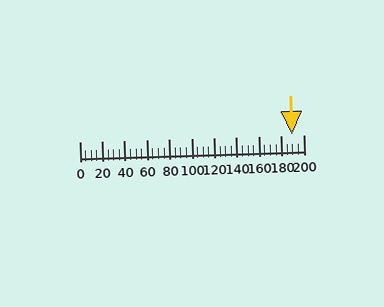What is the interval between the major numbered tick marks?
The major tick marks are spaced 20 units apart.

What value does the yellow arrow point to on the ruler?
The yellow arrow points to approximately 190.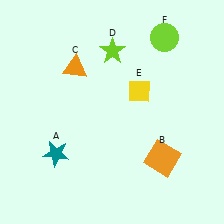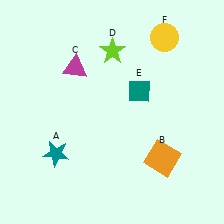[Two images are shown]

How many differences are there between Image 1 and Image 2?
There are 3 differences between the two images.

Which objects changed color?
C changed from orange to magenta. E changed from yellow to teal. F changed from lime to yellow.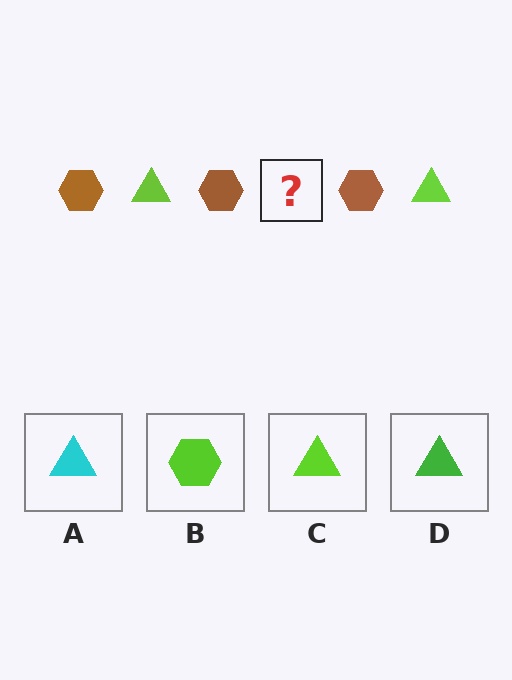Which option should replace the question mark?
Option C.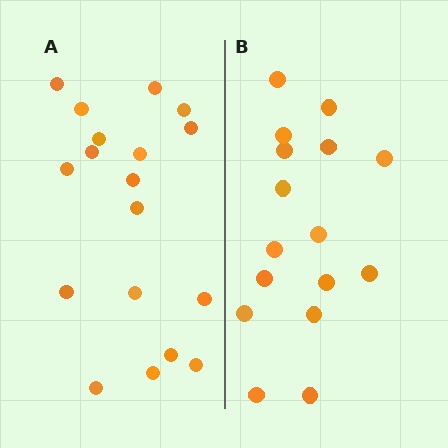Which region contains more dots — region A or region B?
Region A (the left region) has more dots.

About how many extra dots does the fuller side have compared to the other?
Region A has just a few more — roughly 2 or 3 more dots than region B.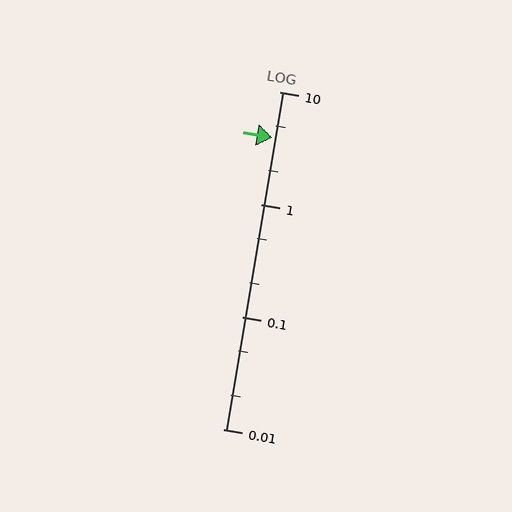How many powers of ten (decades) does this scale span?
The scale spans 3 decades, from 0.01 to 10.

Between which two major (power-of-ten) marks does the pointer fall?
The pointer is between 1 and 10.